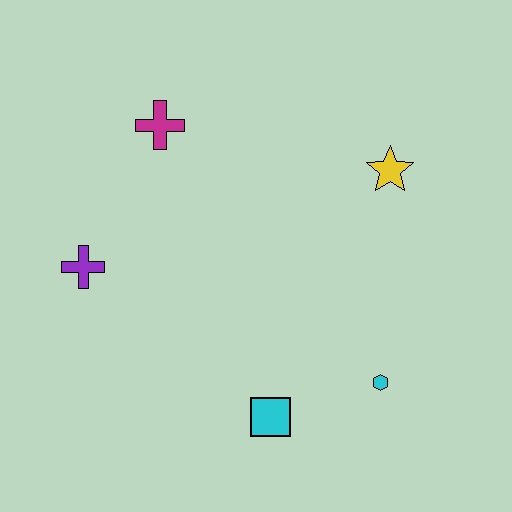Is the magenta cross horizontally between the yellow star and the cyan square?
No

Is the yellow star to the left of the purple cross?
No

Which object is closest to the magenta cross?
The purple cross is closest to the magenta cross.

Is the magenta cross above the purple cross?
Yes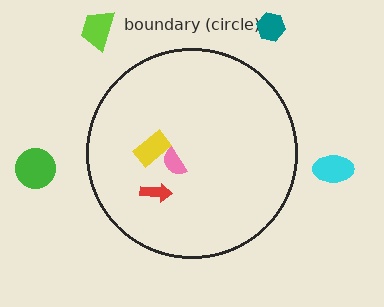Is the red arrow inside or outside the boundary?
Inside.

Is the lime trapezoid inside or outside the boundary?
Outside.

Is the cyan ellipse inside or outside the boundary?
Outside.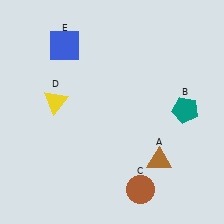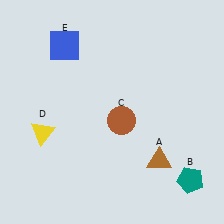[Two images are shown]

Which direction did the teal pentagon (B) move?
The teal pentagon (B) moved down.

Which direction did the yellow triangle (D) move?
The yellow triangle (D) moved down.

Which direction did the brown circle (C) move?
The brown circle (C) moved up.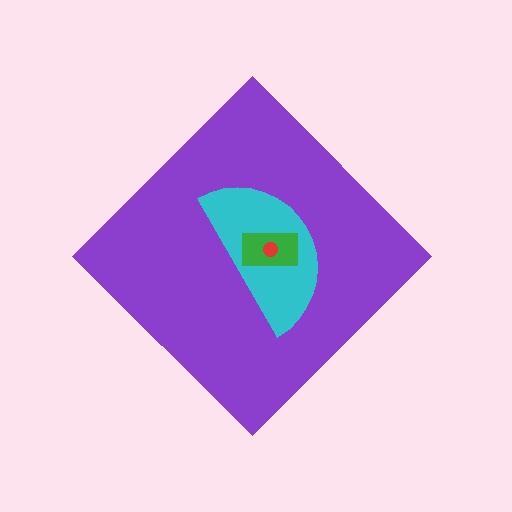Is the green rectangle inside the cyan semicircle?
Yes.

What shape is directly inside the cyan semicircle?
The green rectangle.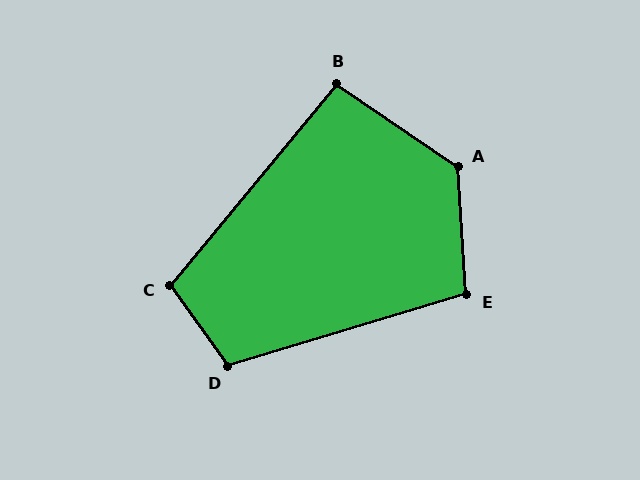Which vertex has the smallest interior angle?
B, at approximately 96 degrees.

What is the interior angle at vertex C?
Approximately 105 degrees (obtuse).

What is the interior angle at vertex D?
Approximately 109 degrees (obtuse).